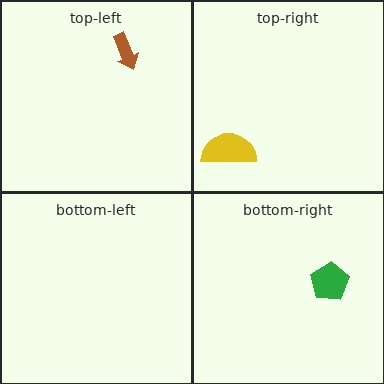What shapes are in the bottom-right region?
The green pentagon.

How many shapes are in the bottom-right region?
1.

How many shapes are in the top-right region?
1.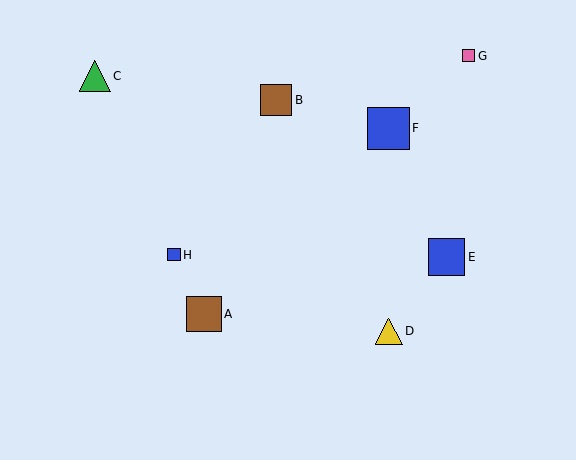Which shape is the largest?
The blue square (labeled F) is the largest.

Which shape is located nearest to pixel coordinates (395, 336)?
The yellow triangle (labeled D) at (389, 331) is nearest to that location.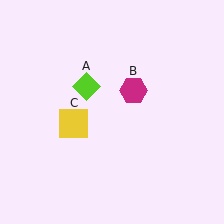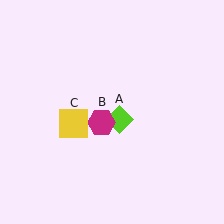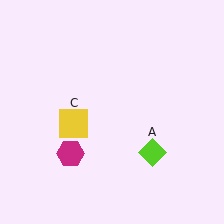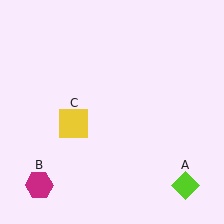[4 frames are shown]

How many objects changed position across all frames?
2 objects changed position: lime diamond (object A), magenta hexagon (object B).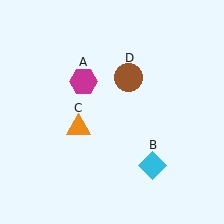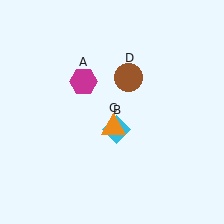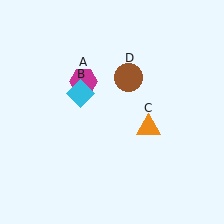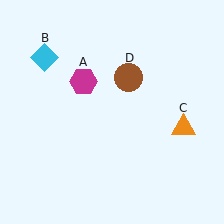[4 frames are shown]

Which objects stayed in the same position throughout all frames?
Magenta hexagon (object A) and brown circle (object D) remained stationary.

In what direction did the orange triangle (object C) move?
The orange triangle (object C) moved right.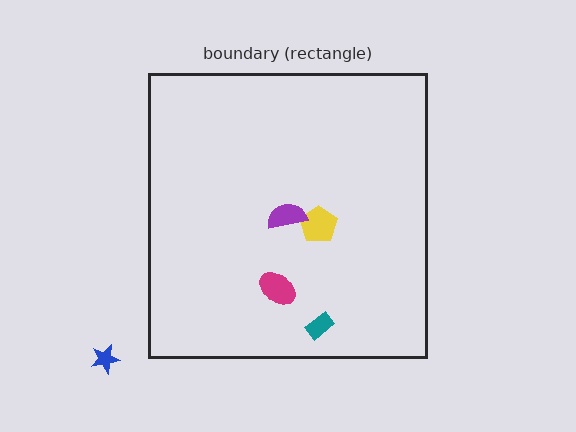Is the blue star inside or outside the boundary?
Outside.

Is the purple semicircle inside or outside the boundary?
Inside.